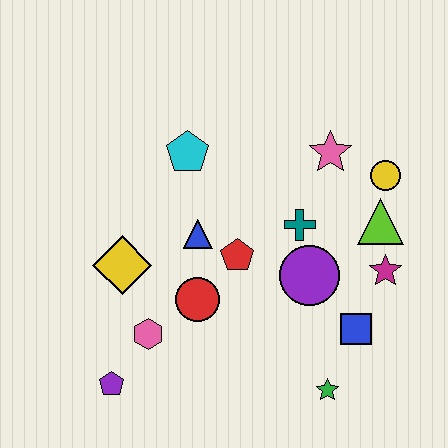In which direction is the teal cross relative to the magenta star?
The teal cross is to the left of the magenta star.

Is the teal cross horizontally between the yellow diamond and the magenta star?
Yes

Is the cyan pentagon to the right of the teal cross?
No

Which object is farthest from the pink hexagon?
The yellow circle is farthest from the pink hexagon.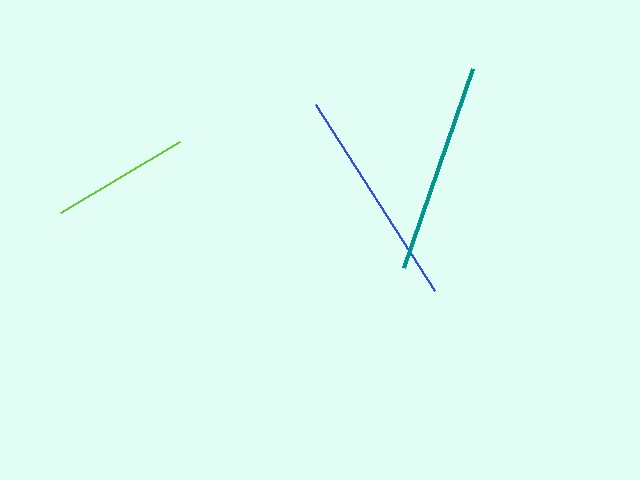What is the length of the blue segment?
The blue segment is approximately 221 pixels long.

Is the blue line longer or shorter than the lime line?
The blue line is longer than the lime line.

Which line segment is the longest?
The blue line is the longest at approximately 221 pixels.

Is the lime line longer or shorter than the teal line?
The teal line is longer than the lime line.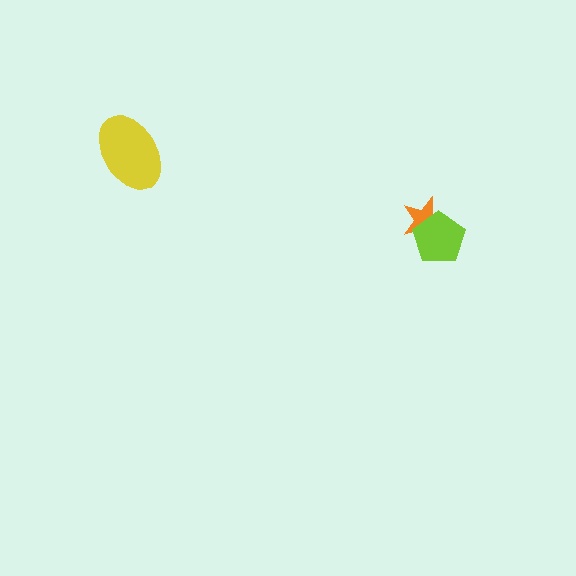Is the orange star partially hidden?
Yes, it is partially covered by another shape.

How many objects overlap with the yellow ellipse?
0 objects overlap with the yellow ellipse.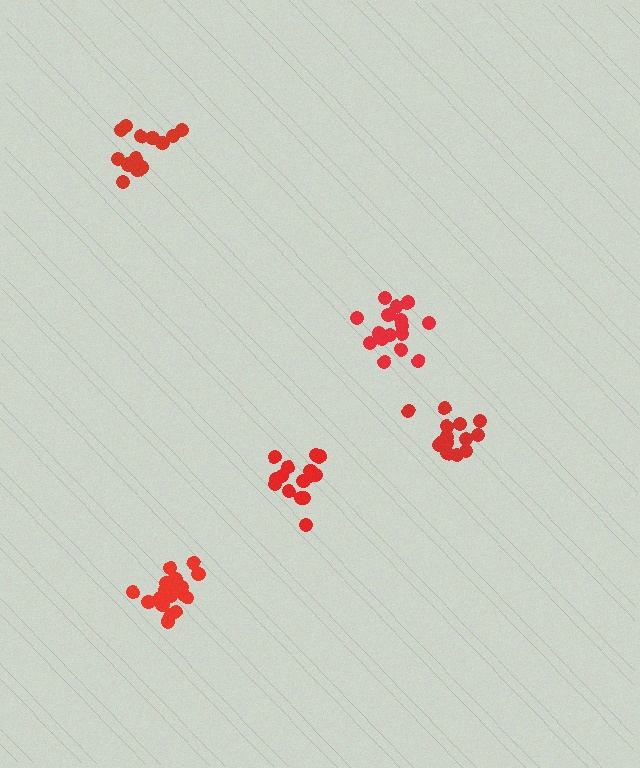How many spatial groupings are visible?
There are 5 spatial groupings.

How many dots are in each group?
Group 1: 16 dots, Group 2: 14 dots, Group 3: 18 dots, Group 4: 15 dots, Group 5: 13 dots (76 total).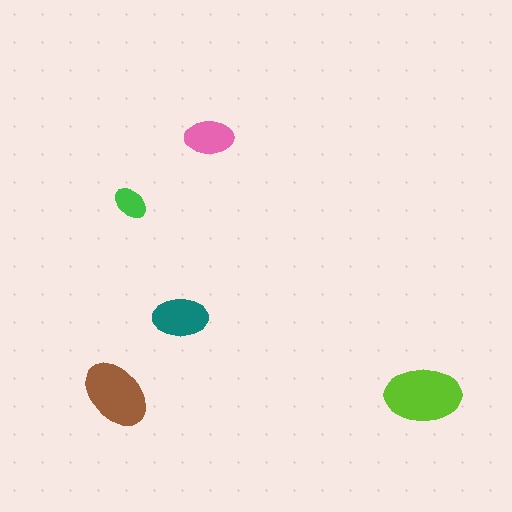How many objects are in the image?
There are 5 objects in the image.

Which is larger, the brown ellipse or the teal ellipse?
The brown one.